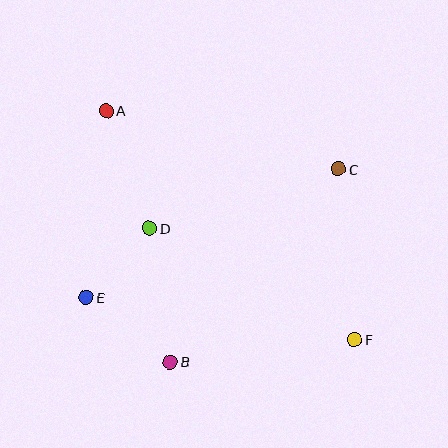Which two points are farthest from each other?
Points A and F are farthest from each other.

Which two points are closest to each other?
Points D and E are closest to each other.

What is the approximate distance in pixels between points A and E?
The distance between A and E is approximately 188 pixels.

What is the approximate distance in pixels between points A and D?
The distance between A and D is approximately 125 pixels.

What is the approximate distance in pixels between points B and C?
The distance between B and C is approximately 256 pixels.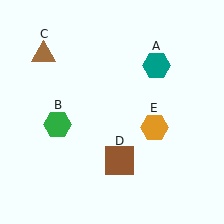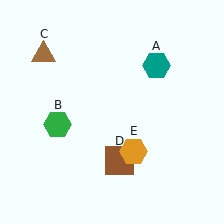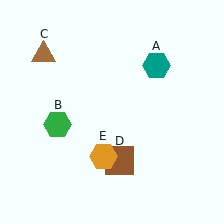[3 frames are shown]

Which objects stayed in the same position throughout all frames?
Teal hexagon (object A) and green hexagon (object B) and brown triangle (object C) and brown square (object D) remained stationary.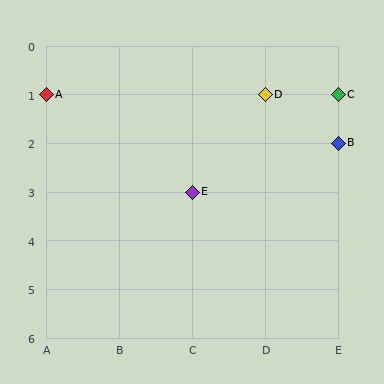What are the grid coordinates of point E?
Point E is at grid coordinates (C, 3).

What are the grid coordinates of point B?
Point B is at grid coordinates (E, 2).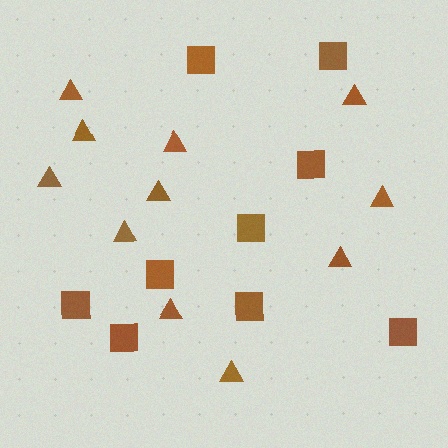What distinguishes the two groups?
There are 2 groups: one group of squares (9) and one group of triangles (11).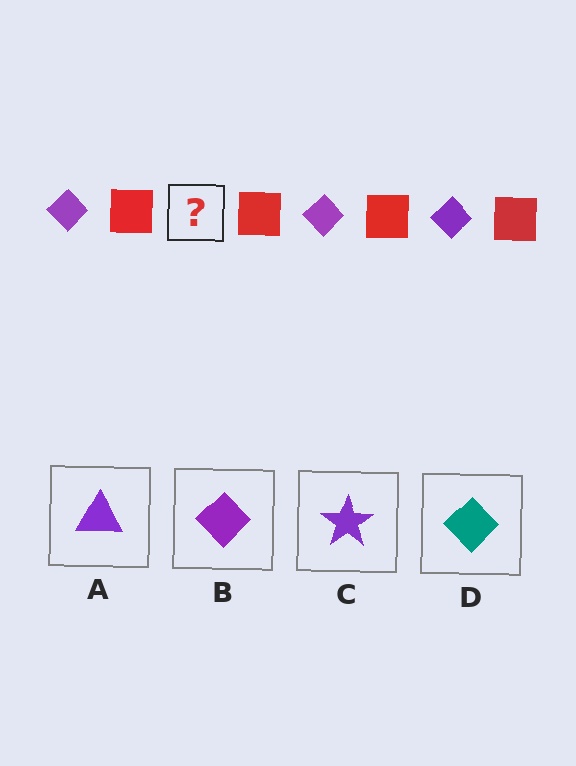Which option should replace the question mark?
Option B.